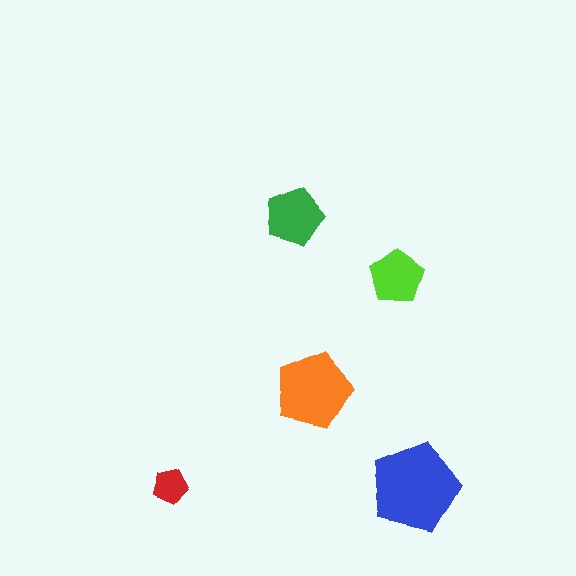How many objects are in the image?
There are 5 objects in the image.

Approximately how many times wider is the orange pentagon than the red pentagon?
About 2 times wider.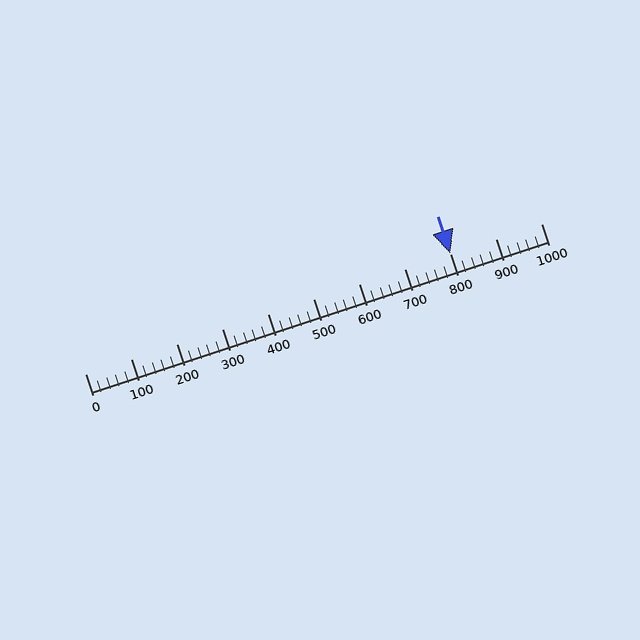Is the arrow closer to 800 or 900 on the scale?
The arrow is closer to 800.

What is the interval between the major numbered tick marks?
The major tick marks are spaced 100 units apart.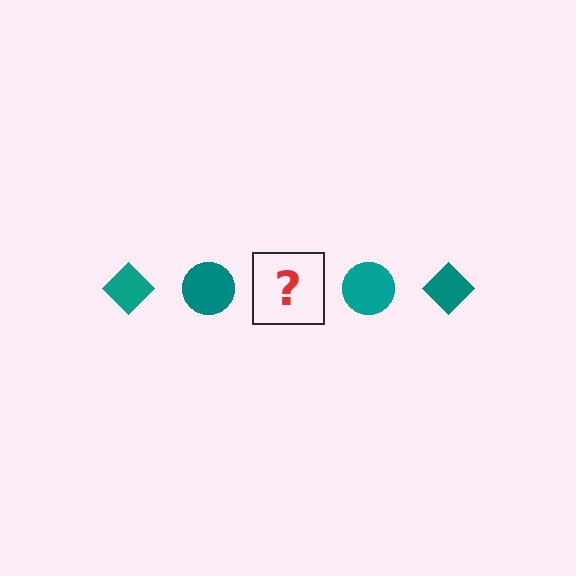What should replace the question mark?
The question mark should be replaced with a teal diamond.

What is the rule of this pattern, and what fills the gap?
The rule is that the pattern cycles through diamond, circle shapes in teal. The gap should be filled with a teal diamond.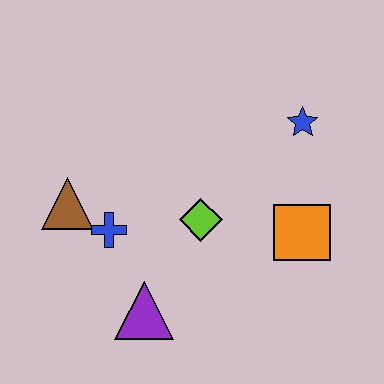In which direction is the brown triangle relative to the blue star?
The brown triangle is to the left of the blue star.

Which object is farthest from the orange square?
The brown triangle is farthest from the orange square.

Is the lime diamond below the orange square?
No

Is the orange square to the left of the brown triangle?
No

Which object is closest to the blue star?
The orange square is closest to the blue star.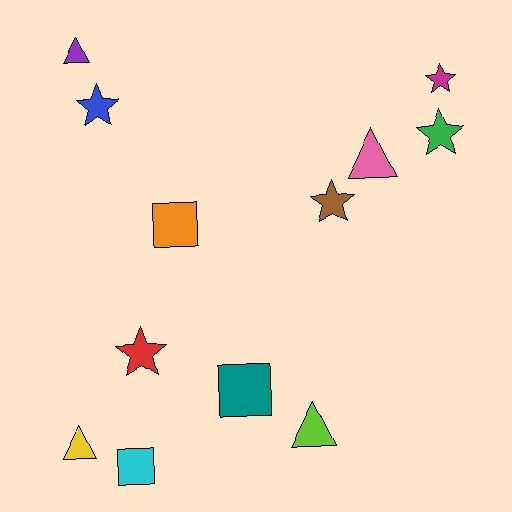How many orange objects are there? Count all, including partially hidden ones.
There is 1 orange object.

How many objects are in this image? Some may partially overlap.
There are 12 objects.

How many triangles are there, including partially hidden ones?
There are 4 triangles.